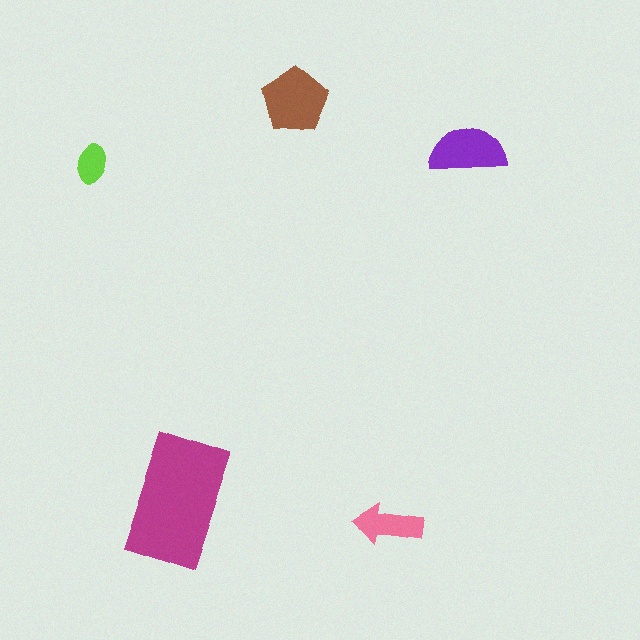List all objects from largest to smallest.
The magenta rectangle, the brown pentagon, the purple semicircle, the pink arrow, the lime ellipse.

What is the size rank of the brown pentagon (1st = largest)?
2nd.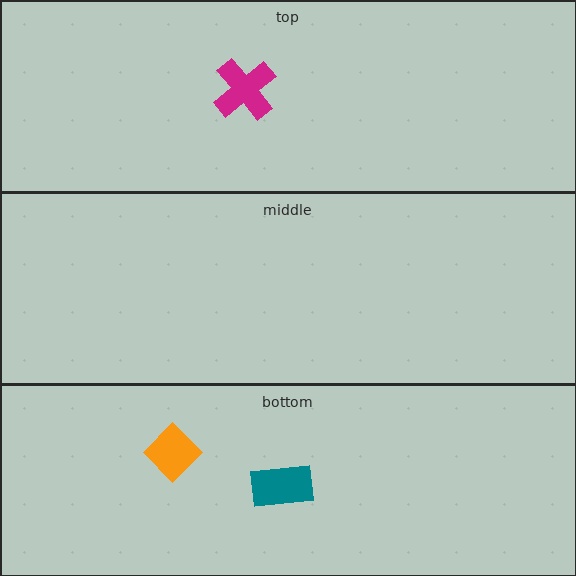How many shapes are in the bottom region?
2.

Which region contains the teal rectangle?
The bottom region.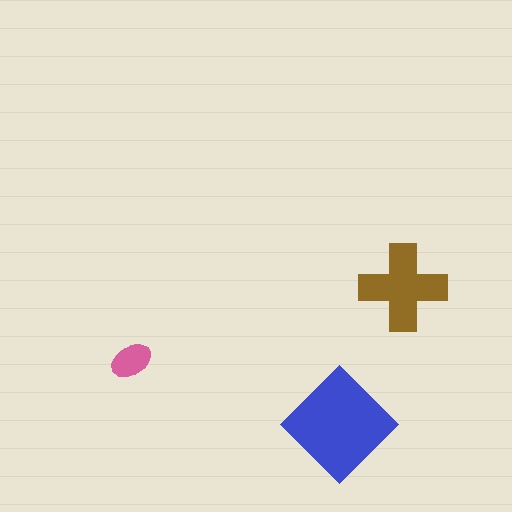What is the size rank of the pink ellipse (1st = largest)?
3rd.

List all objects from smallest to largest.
The pink ellipse, the brown cross, the blue diamond.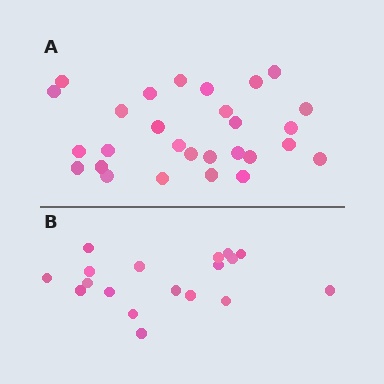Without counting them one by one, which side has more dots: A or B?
Region A (the top region) has more dots.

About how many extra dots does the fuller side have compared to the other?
Region A has roughly 10 or so more dots than region B.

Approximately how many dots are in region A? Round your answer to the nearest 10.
About 30 dots. (The exact count is 28, which rounds to 30.)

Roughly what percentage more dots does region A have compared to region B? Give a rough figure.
About 55% more.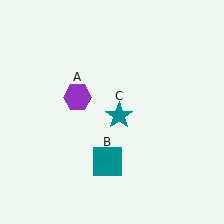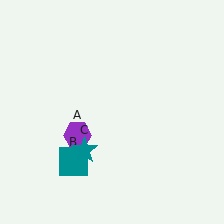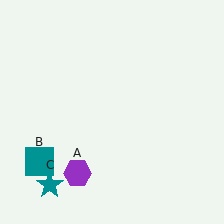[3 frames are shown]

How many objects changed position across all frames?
3 objects changed position: purple hexagon (object A), teal square (object B), teal star (object C).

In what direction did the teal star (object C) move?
The teal star (object C) moved down and to the left.